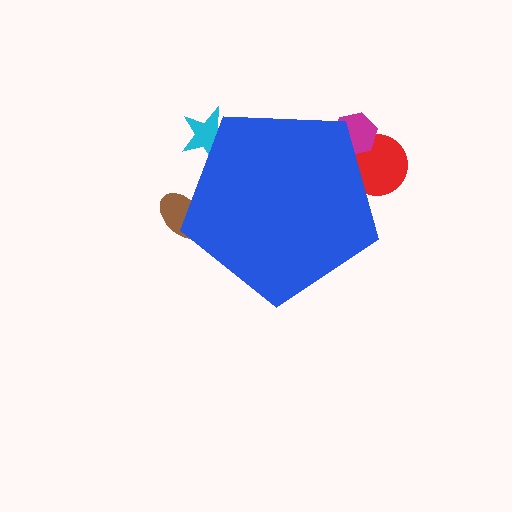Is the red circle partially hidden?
Yes, the red circle is partially hidden behind the blue pentagon.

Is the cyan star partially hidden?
Yes, the cyan star is partially hidden behind the blue pentagon.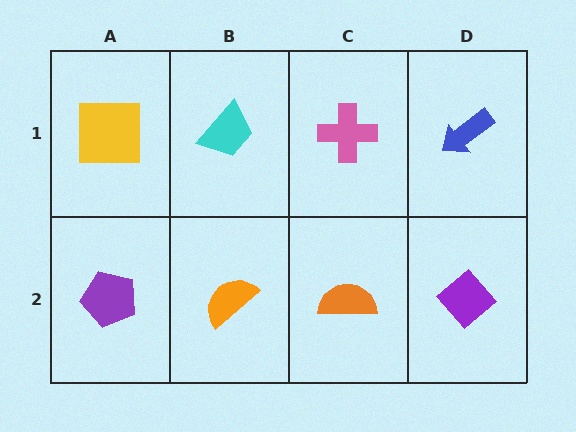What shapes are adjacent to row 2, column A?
A yellow square (row 1, column A), an orange semicircle (row 2, column B).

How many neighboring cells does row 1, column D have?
2.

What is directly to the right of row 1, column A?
A cyan trapezoid.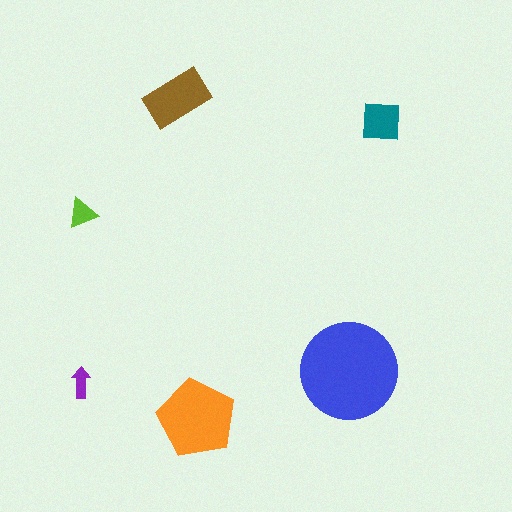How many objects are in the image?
There are 6 objects in the image.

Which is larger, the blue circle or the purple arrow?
The blue circle.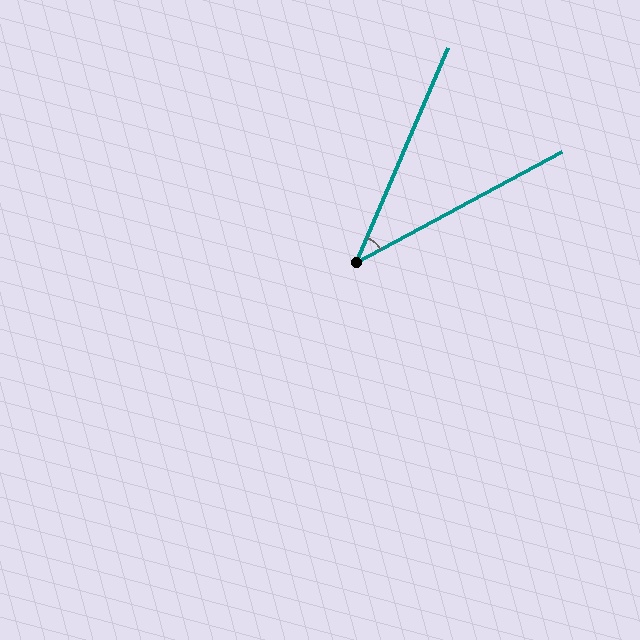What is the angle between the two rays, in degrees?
Approximately 38 degrees.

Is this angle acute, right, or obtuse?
It is acute.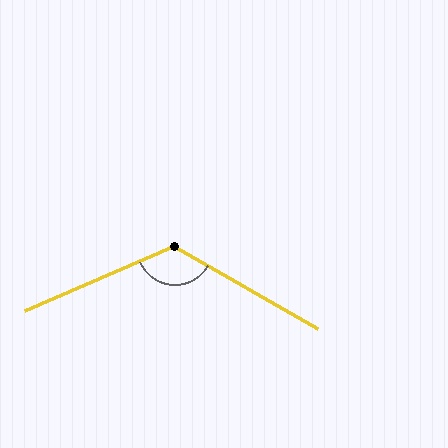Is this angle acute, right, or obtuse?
It is obtuse.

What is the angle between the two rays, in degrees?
Approximately 127 degrees.